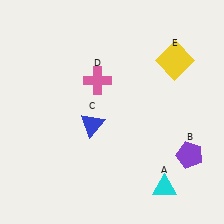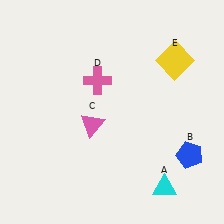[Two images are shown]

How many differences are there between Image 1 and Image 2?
There are 2 differences between the two images.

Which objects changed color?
B changed from purple to blue. C changed from blue to pink.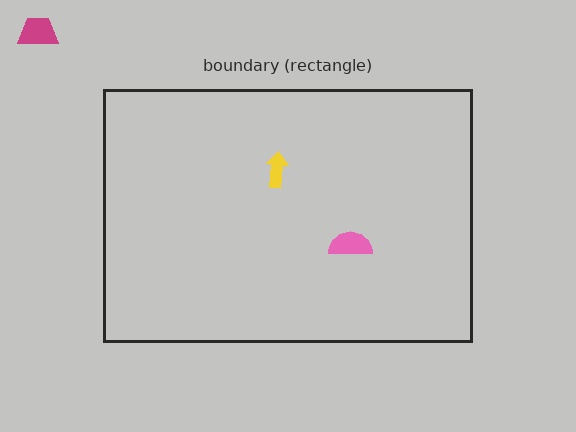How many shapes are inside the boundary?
2 inside, 1 outside.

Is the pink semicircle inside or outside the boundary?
Inside.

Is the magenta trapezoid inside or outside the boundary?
Outside.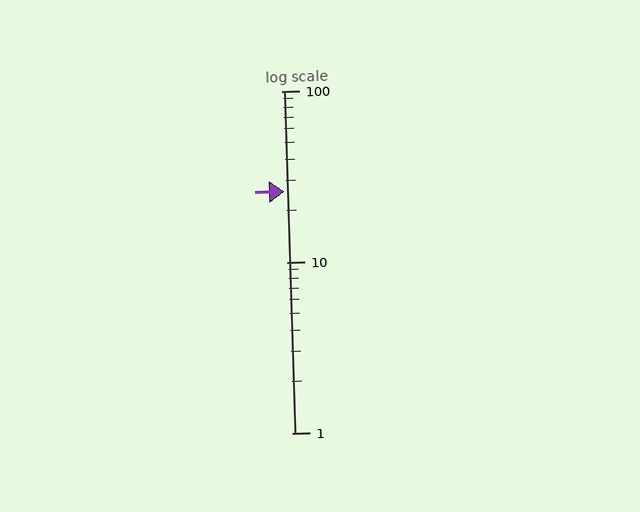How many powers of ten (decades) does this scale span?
The scale spans 2 decades, from 1 to 100.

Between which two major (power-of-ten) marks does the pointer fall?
The pointer is between 10 and 100.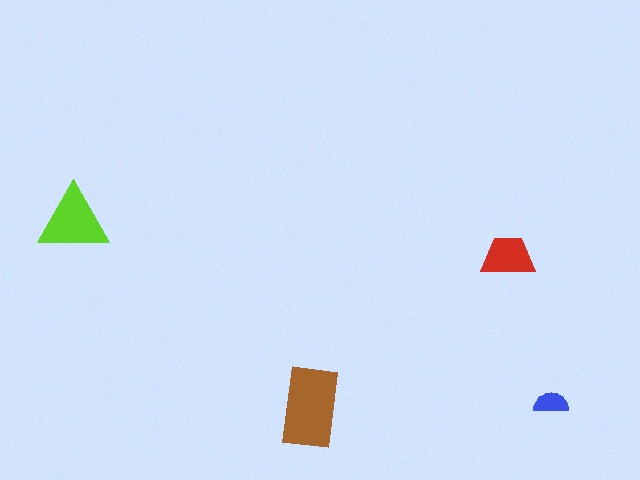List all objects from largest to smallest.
The brown rectangle, the lime triangle, the red trapezoid, the blue semicircle.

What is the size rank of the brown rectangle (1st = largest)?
1st.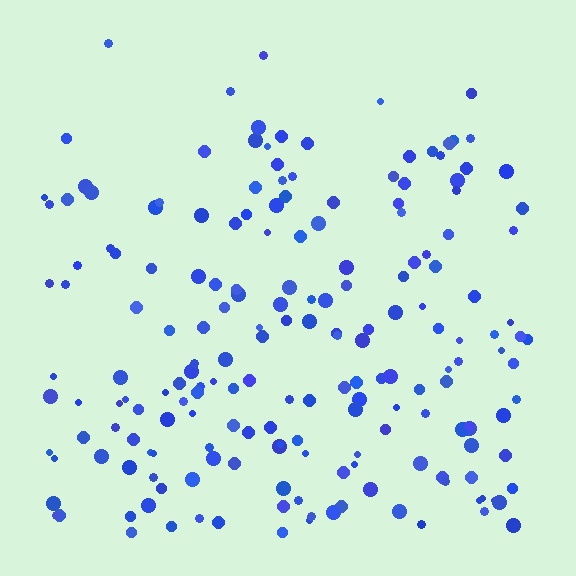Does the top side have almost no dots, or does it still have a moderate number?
Still a moderate number, just noticeably fewer than the bottom.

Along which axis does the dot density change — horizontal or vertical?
Vertical.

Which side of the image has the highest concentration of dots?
The bottom.